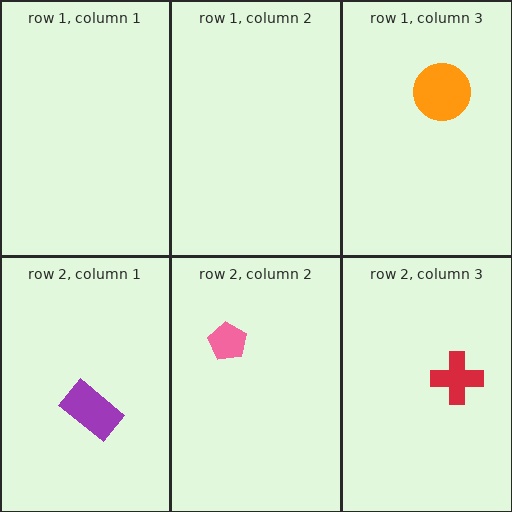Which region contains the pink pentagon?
The row 2, column 2 region.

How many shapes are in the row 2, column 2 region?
1.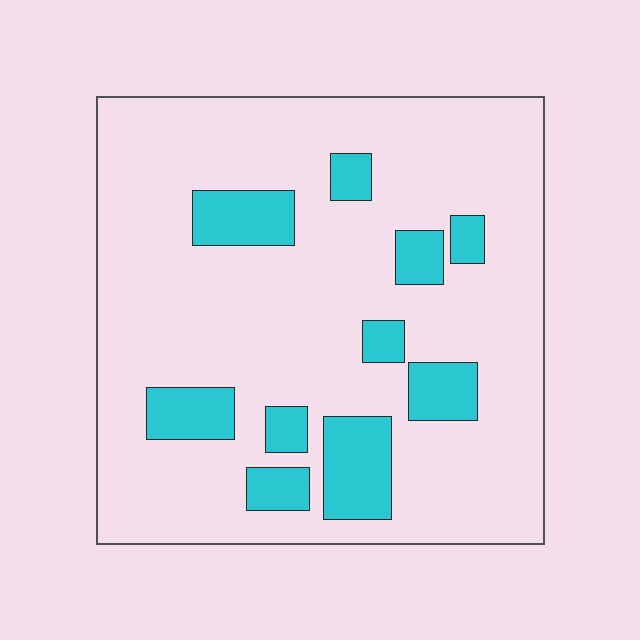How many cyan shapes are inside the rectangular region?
10.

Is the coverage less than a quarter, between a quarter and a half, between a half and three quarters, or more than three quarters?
Less than a quarter.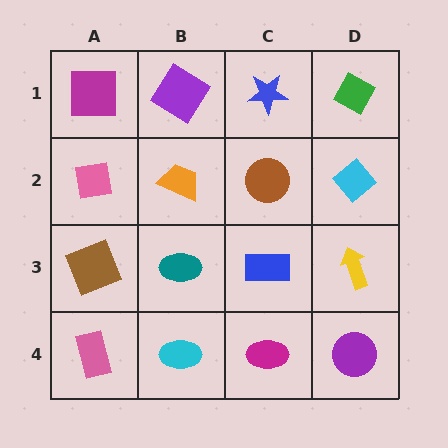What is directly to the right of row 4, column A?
A cyan ellipse.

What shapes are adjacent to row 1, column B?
An orange trapezoid (row 2, column B), a magenta square (row 1, column A), a blue star (row 1, column C).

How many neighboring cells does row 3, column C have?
4.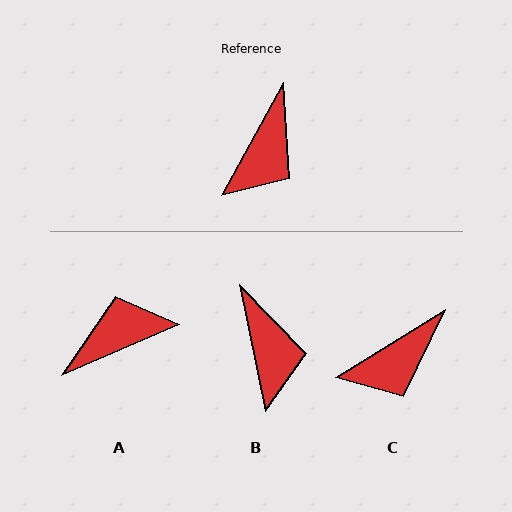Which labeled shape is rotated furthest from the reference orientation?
A, about 142 degrees away.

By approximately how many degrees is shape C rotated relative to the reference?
Approximately 30 degrees clockwise.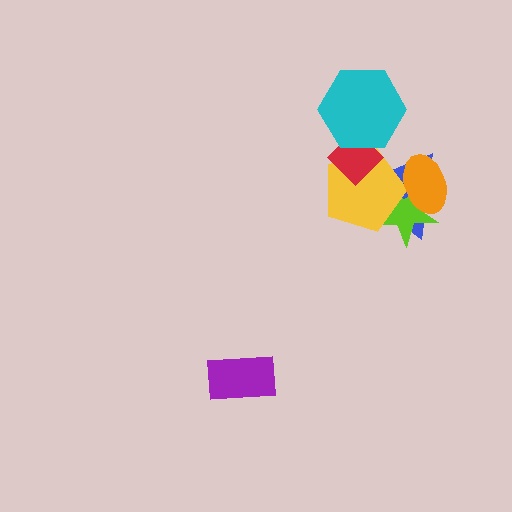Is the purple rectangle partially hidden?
No, no other shape covers it.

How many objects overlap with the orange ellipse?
3 objects overlap with the orange ellipse.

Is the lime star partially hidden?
Yes, it is partially covered by another shape.